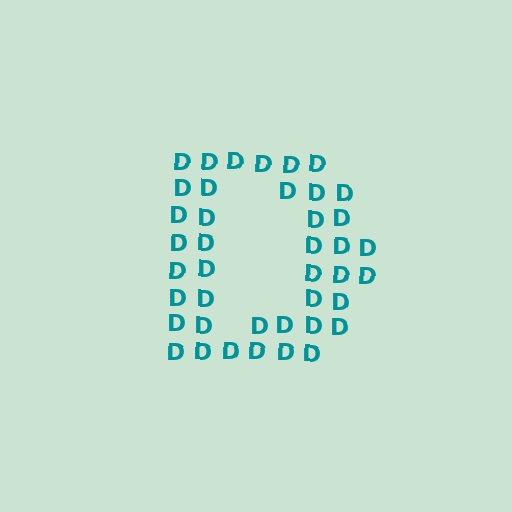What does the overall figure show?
The overall figure shows the letter D.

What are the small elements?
The small elements are letter D's.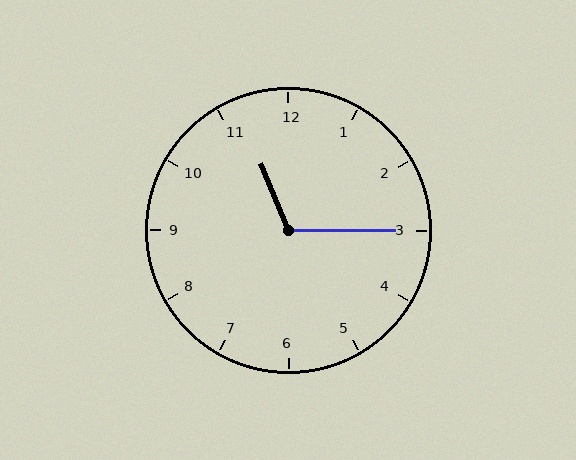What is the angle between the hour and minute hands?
Approximately 112 degrees.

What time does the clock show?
11:15.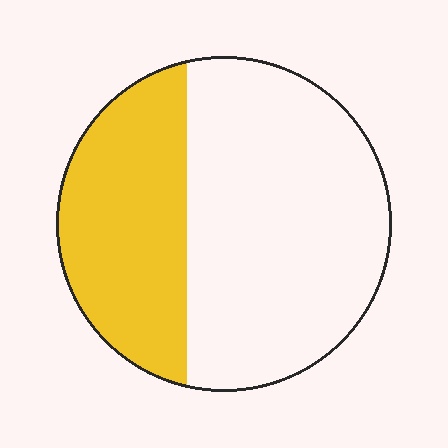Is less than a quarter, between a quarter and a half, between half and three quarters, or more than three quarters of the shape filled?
Between a quarter and a half.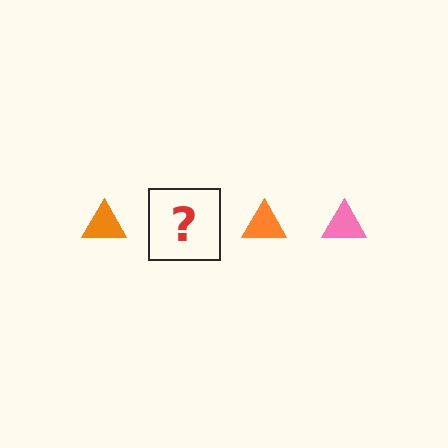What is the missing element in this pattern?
The missing element is a pink triangle.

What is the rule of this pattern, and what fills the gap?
The rule is that the pattern cycles through orange, pink triangles. The gap should be filled with a pink triangle.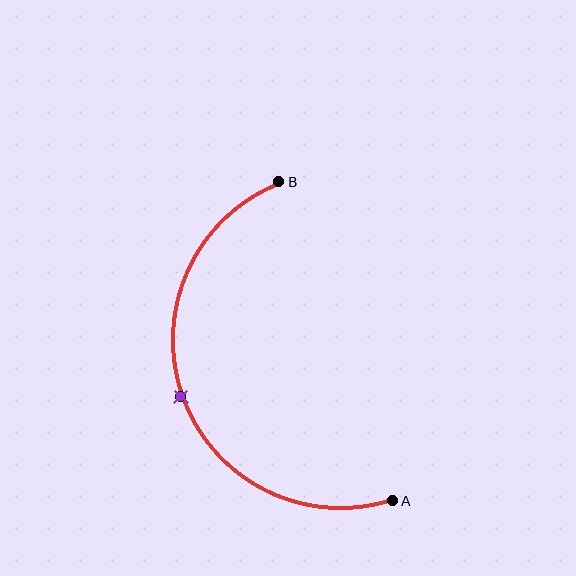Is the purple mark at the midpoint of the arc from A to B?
Yes. The purple mark lies on the arc at equal arc-length from both A and B — it is the arc midpoint.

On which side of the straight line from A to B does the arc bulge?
The arc bulges to the left of the straight line connecting A and B.